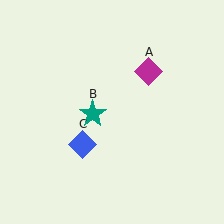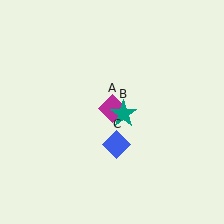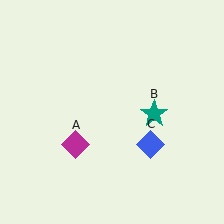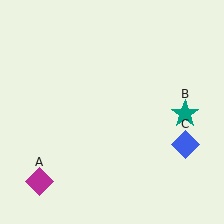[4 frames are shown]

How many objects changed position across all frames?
3 objects changed position: magenta diamond (object A), teal star (object B), blue diamond (object C).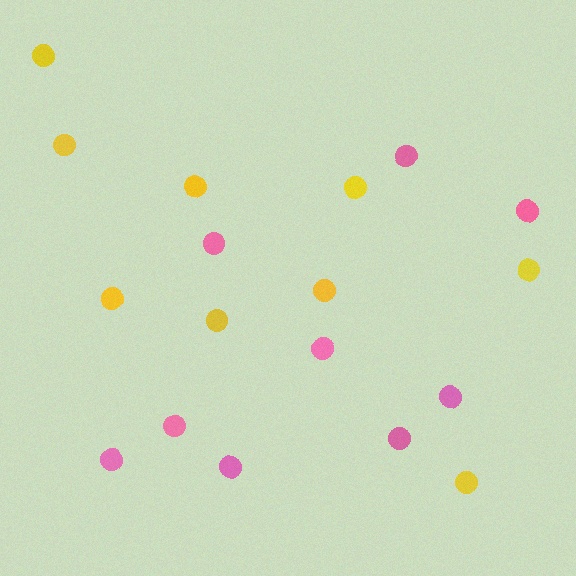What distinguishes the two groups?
There are 2 groups: one group of yellow circles (9) and one group of pink circles (9).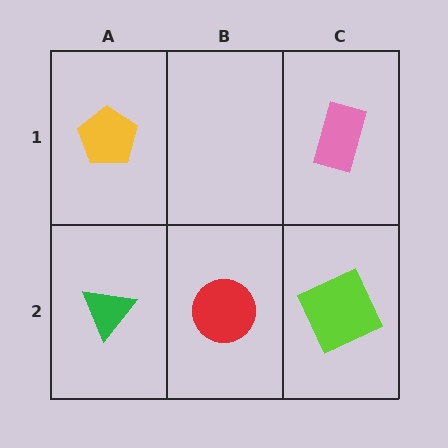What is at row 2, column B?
A red circle.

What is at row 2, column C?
A lime square.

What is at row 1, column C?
A pink rectangle.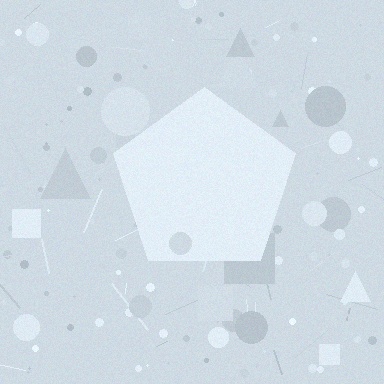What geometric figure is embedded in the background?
A pentagon is embedded in the background.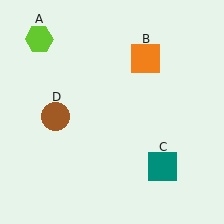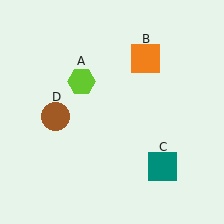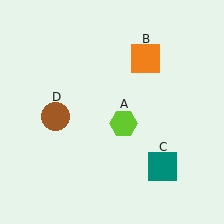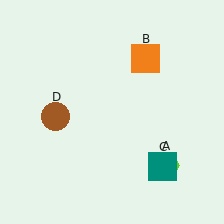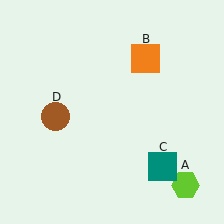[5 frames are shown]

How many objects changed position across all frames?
1 object changed position: lime hexagon (object A).